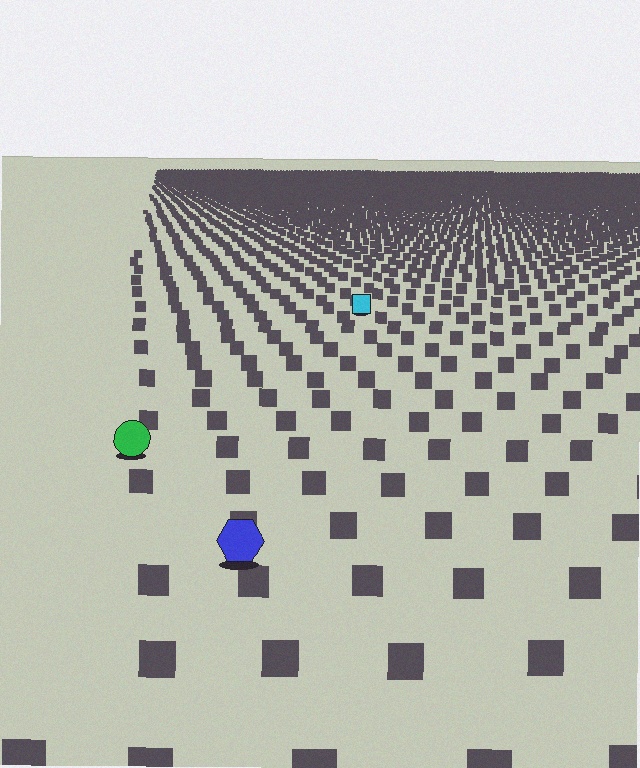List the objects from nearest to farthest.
From nearest to farthest: the blue hexagon, the green circle, the cyan square.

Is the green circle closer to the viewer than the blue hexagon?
No. The blue hexagon is closer — you can tell from the texture gradient: the ground texture is coarser near it.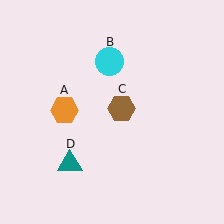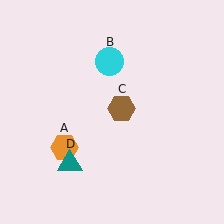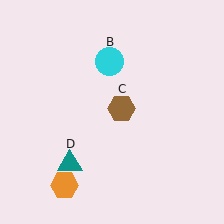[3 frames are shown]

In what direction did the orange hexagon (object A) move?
The orange hexagon (object A) moved down.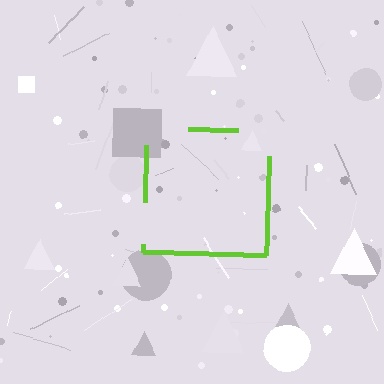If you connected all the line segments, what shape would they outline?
They would outline a square.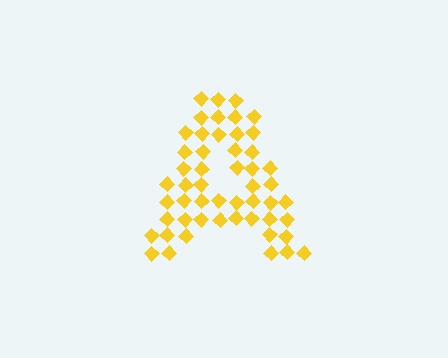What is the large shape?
The large shape is the letter A.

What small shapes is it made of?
It is made of small diamonds.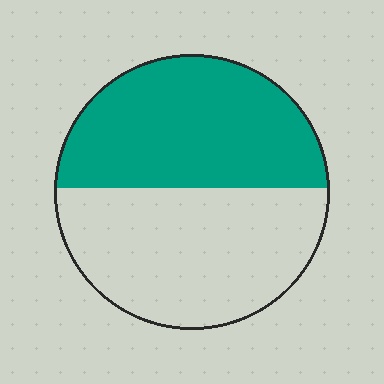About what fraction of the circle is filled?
About one half (1/2).